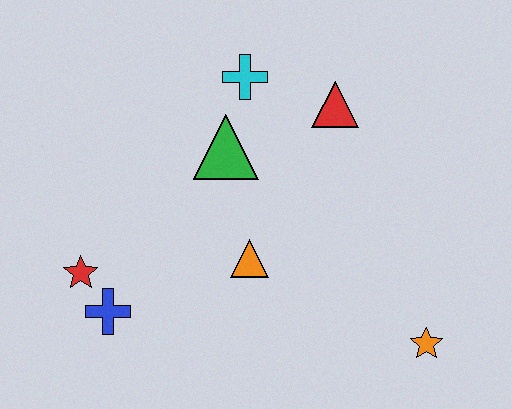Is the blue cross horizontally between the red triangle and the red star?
Yes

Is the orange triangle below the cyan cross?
Yes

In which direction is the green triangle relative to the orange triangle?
The green triangle is above the orange triangle.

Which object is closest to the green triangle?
The cyan cross is closest to the green triangle.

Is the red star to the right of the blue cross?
No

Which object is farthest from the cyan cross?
The orange star is farthest from the cyan cross.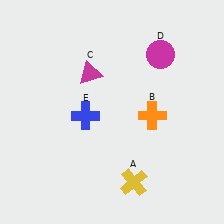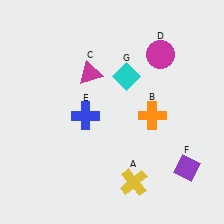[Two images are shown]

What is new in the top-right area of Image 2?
A cyan diamond (G) was added in the top-right area of Image 2.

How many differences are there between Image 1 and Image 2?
There are 2 differences between the two images.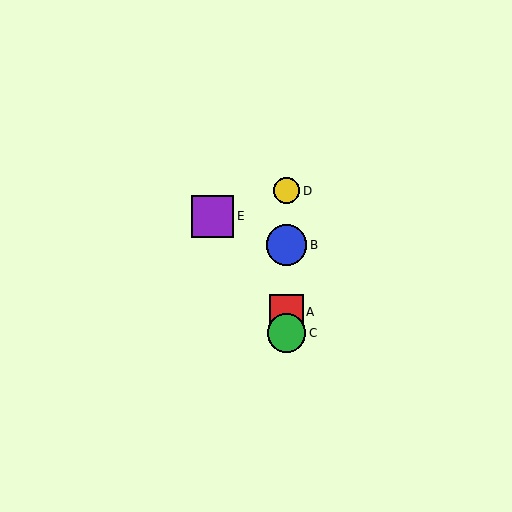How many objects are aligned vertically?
4 objects (A, B, C, D) are aligned vertically.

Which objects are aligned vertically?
Objects A, B, C, D are aligned vertically.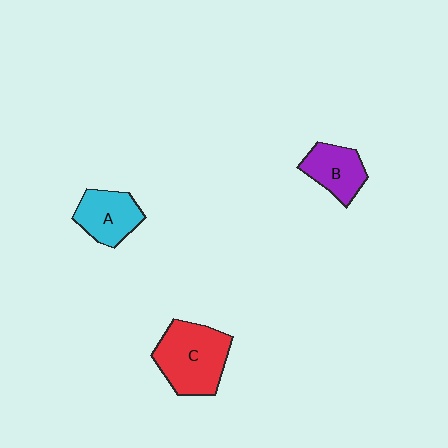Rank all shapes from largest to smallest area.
From largest to smallest: C (red), A (cyan), B (purple).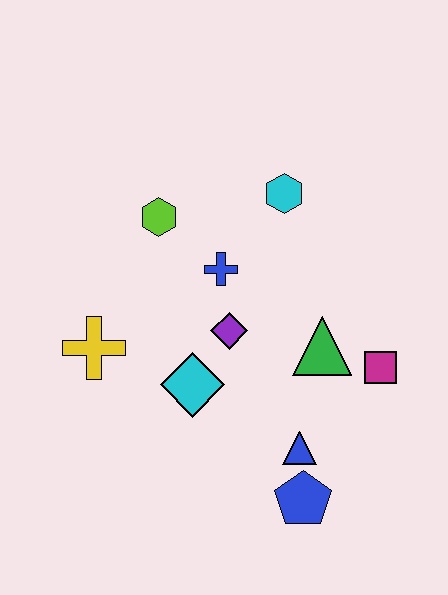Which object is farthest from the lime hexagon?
The blue pentagon is farthest from the lime hexagon.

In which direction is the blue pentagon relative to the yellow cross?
The blue pentagon is to the right of the yellow cross.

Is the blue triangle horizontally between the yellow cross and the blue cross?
No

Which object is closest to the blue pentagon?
The blue triangle is closest to the blue pentagon.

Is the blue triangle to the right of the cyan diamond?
Yes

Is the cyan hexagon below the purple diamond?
No